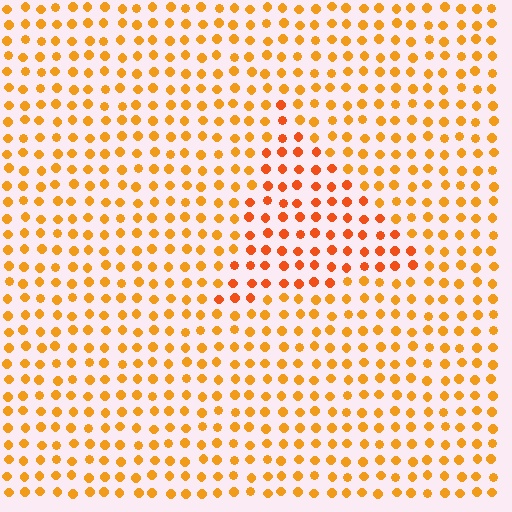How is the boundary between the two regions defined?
The boundary is defined purely by a slight shift in hue (about 21 degrees). Spacing, size, and orientation are identical on both sides.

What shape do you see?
I see a triangle.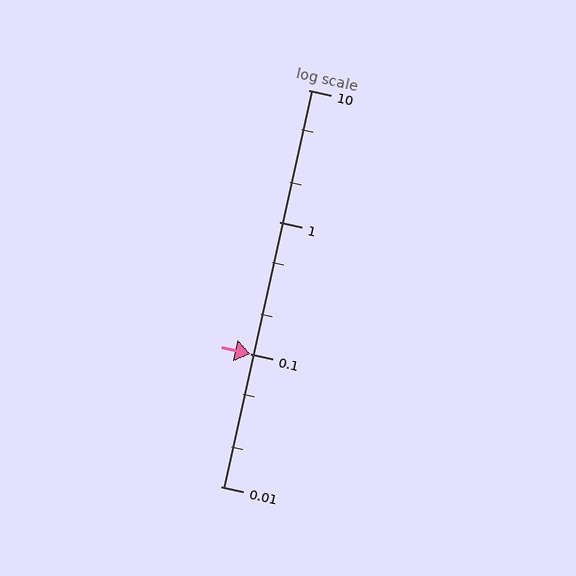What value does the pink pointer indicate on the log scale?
The pointer indicates approximately 0.1.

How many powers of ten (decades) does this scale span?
The scale spans 3 decades, from 0.01 to 10.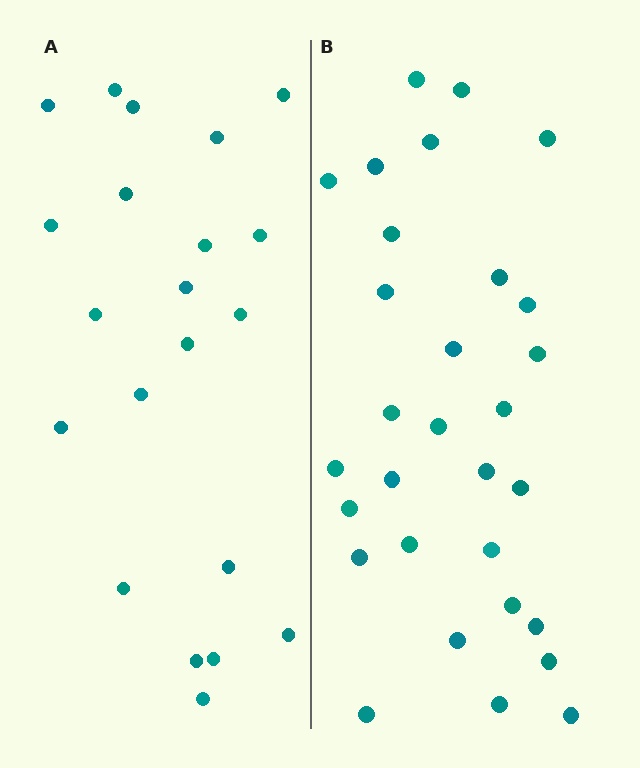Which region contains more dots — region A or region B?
Region B (the right region) has more dots.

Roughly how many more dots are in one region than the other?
Region B has roughly 8 or so more dots than region A.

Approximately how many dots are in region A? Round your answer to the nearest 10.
About 20 dots. (The exact count is 21, which rounds to 20.)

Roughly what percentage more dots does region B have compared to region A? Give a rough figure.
About 45% more.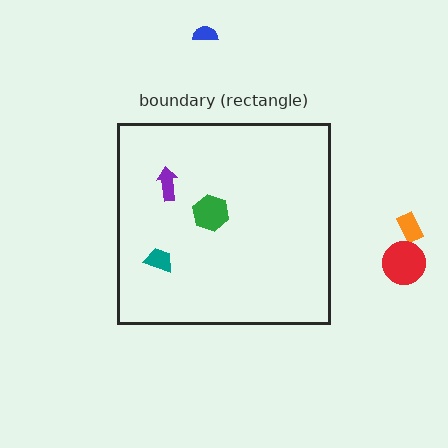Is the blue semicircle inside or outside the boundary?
Outside.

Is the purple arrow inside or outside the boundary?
Inside.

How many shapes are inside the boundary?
3 inside, 3 outside.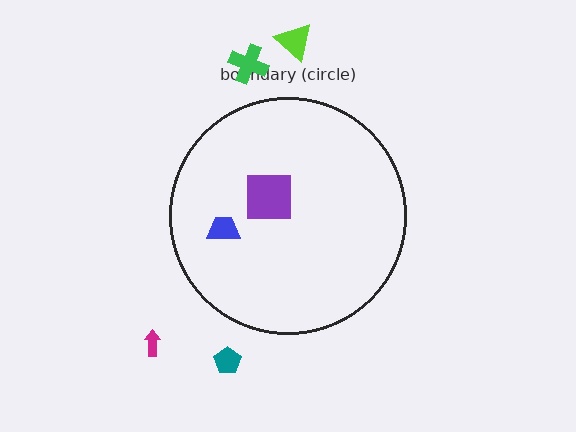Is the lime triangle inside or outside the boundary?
Outside.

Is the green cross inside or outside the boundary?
Outside.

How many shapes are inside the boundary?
2 inside, 4 outside.